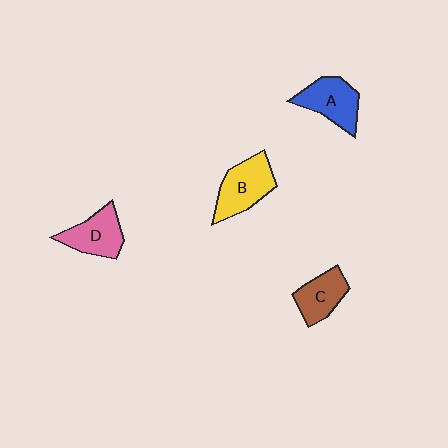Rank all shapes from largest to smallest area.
From largest to smallest: B (yellow), A (blue), D (pink), C (brown).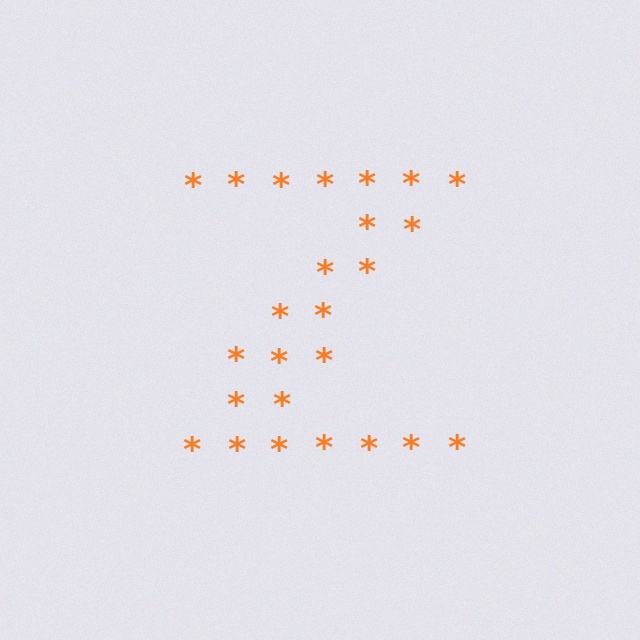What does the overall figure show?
The overall figure shows the letter Z.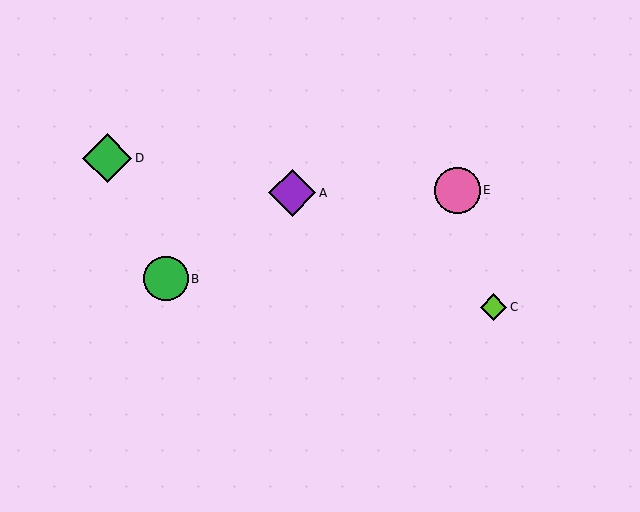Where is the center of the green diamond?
The center of the green diamond is at (107, 158).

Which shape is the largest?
The green diamond (labeled D) is the largest.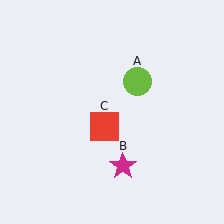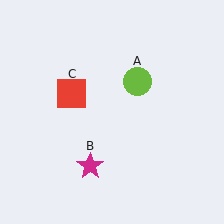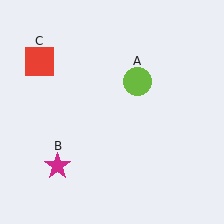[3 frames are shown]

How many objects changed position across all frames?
2 objects changed position: magenta star (object B), red square (object C).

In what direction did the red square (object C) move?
The red square (object C) moved up and to the left.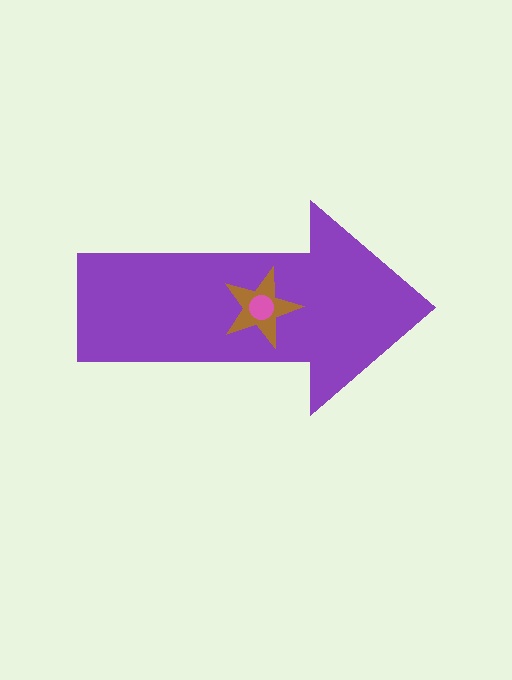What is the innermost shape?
The pink circle.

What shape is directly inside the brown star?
The pink circle.